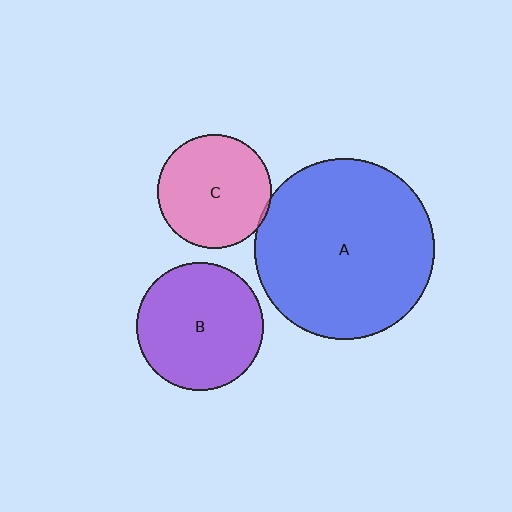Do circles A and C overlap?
Yes.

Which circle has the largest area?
Circle A (blue).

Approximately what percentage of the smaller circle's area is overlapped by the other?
Approximately 5%.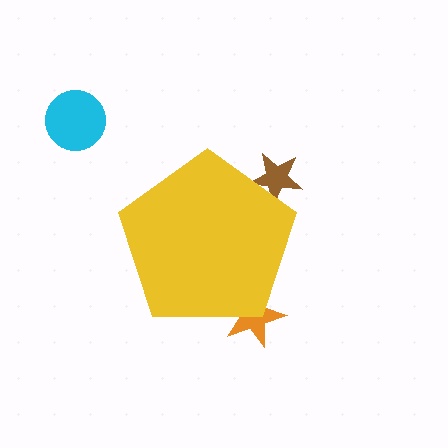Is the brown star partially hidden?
Yes, the brown star is partially hidden behind the yellow pentagon.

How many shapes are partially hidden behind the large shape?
2 shapes are partially hidden.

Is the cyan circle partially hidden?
No, the cyan circle is fully visible.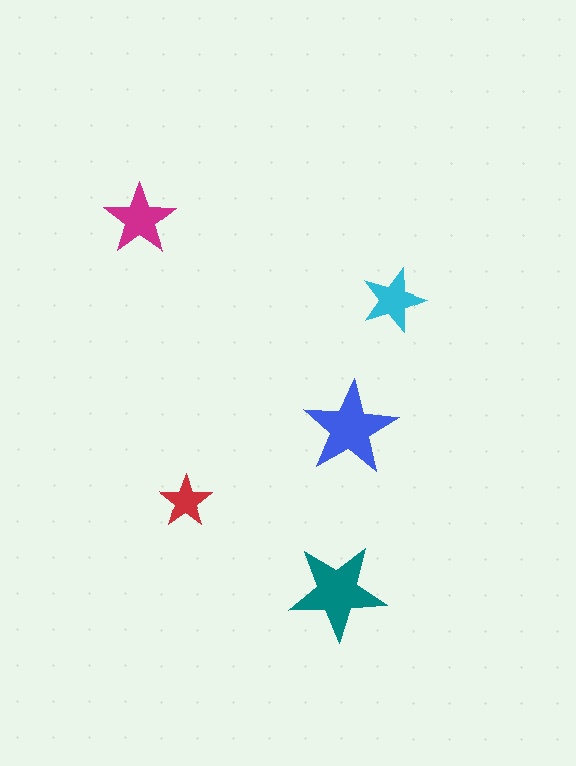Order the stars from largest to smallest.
the teal one, the blue one, the magenta one, the cyan one, the red one.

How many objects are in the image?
There are 5 objects in the image.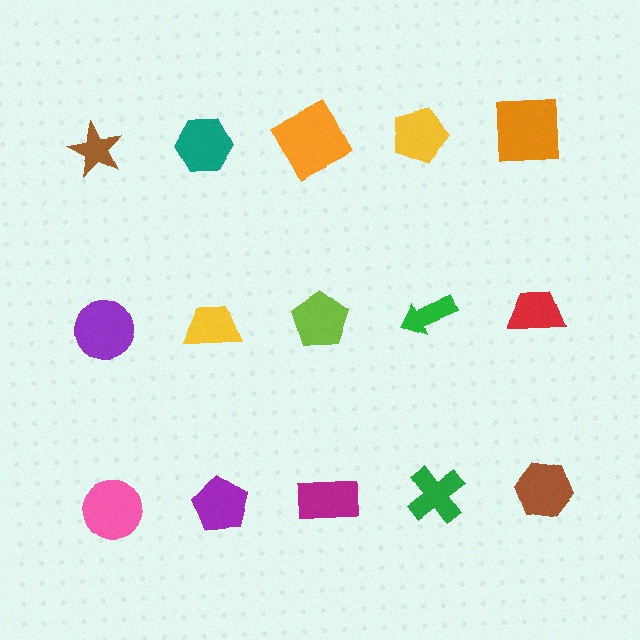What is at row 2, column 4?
A green arrow.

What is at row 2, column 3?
A lime pentagon.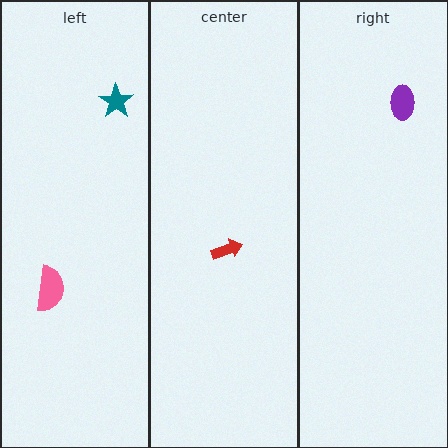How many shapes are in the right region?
1.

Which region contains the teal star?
The left region.